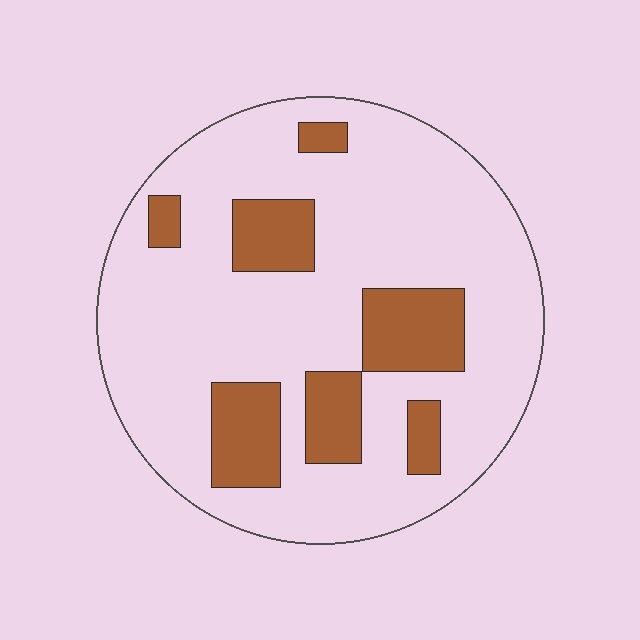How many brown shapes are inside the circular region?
7.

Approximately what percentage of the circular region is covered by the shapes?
Approximately 20%.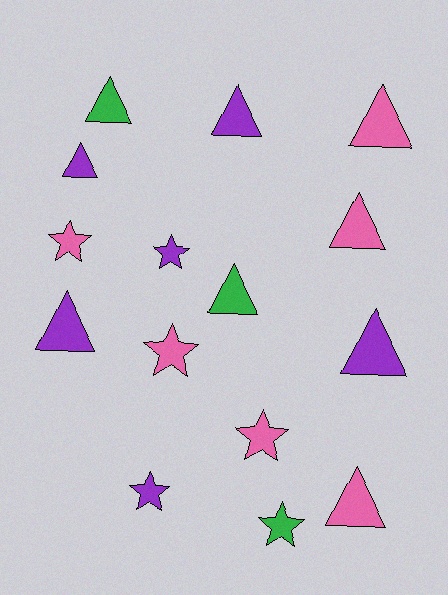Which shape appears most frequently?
Triangle, with 9 objects.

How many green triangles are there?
There are 2 green triangles.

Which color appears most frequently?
Purple, with 6 objects.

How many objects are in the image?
There are 15 objects.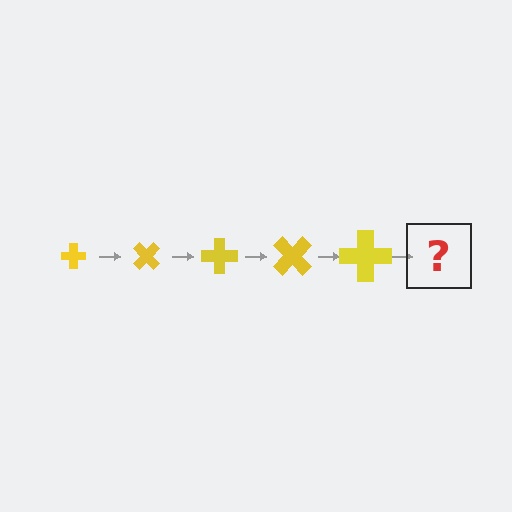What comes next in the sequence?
The next element should be a cross, larger than the previous one and rotated 225 degrees from the start.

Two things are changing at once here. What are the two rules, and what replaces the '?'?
The two rules are that the cross grows larger each step and it rotates 45 degrees each step. The '?' should be a cross, larger than the previous one and rotated 225 degrees from the start.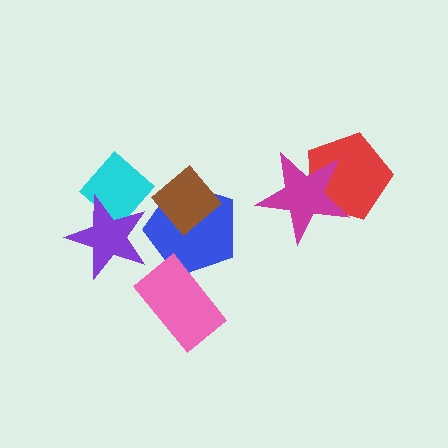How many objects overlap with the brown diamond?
1 object overlaps with the brown diamond.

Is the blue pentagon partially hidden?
Yes, it is partially covered by another shape.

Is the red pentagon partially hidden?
Yes, it is partially covered by another shape.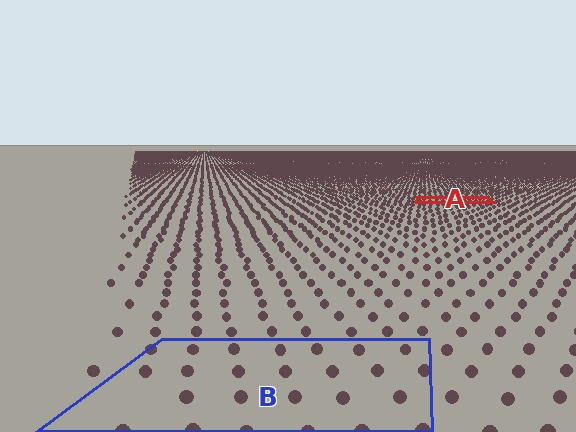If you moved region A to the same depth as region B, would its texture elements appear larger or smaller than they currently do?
They would appear larger. At a closer depth, the same texture elements are projected at a bigger on-screen size.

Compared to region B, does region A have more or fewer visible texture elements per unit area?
Region A has more texture elements per unit area — they are packed more densely because it is farther away.